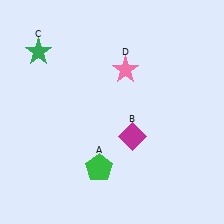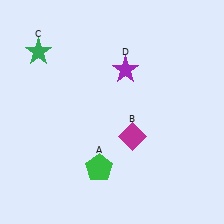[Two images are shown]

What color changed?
The star (D) changed from pink in Image 1 to purple in Image 2.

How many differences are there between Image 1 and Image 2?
There is 1 difference between the two images.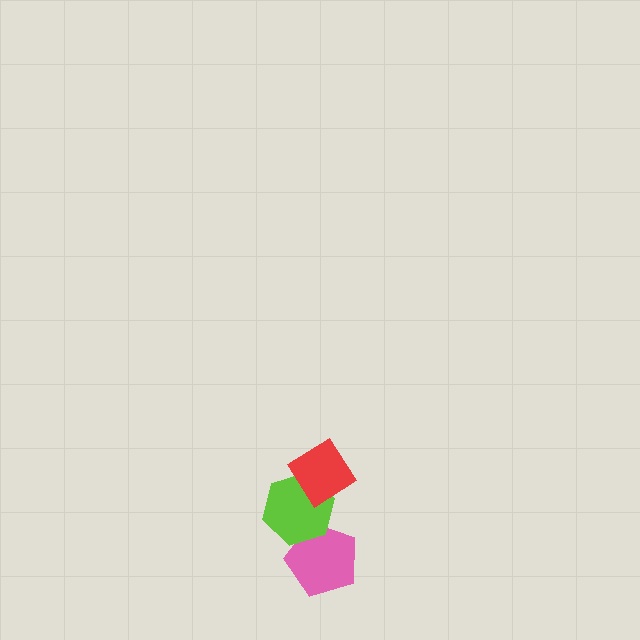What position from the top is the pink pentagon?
The pink pentagon is 3rd from the top.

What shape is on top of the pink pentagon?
The lime hexagon is on top of the pink pentagon.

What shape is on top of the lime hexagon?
The red diamond is on top of the lime hexagon.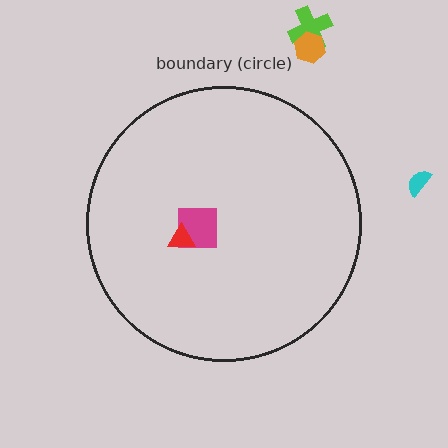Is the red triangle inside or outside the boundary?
Inside.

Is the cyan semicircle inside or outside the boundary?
Outside.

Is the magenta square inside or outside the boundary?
Inside.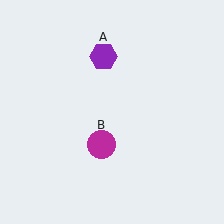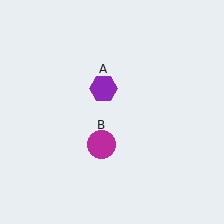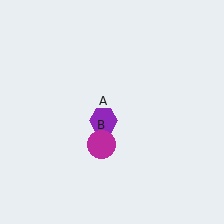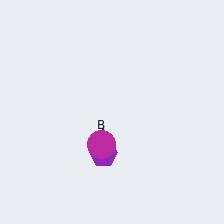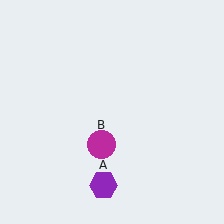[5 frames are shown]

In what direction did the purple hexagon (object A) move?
The purple hexagon (object A) moved down.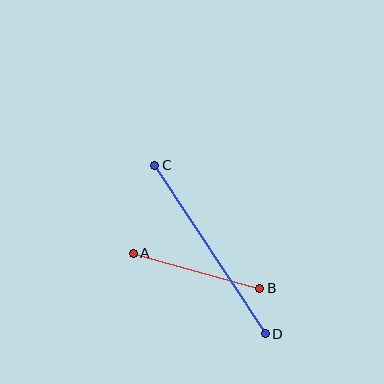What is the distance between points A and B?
The distance is approximately 131 pixels.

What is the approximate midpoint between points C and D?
The midpoint is at approximately (210, 249) pixels.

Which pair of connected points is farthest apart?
Points C and D are farthest apart.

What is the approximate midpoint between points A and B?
The midpoint is at approximately (197, 271) pixels.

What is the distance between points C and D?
The distance is approximately 201 pixels.